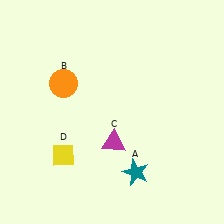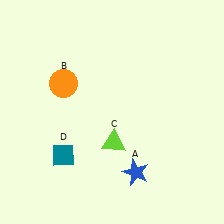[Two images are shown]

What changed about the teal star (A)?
In Image 1, A is teal. In Image 2, it changed to blue.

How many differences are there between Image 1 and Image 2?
There are 3 differences between the two images.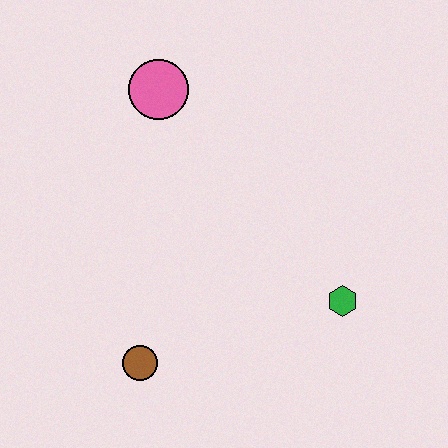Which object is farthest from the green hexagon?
The pink circle is farthest from the green hexagon.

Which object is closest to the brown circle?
The green hexagon is closest to the brown circle.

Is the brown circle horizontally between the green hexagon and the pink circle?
No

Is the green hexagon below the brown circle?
No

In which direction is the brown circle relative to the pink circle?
The brown circle is below the pink circle.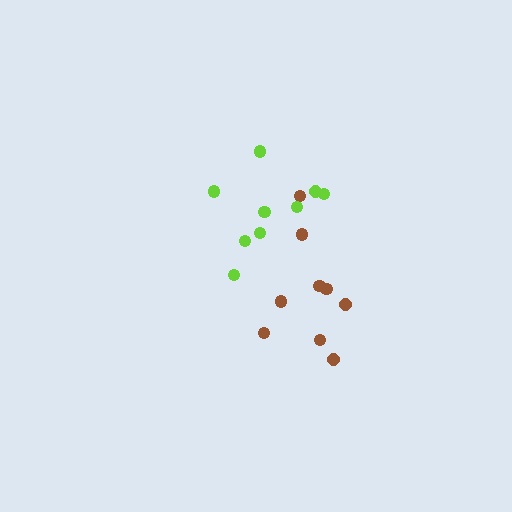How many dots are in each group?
Group 1: 9 dots, Group 2: 9 dots (18 total).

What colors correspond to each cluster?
The clusters are colored: brown, lime.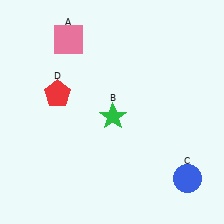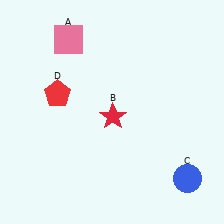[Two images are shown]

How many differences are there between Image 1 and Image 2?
There is 1 difference between the two images.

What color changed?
The star (B) changed from green in Image 1 to red in Image 2.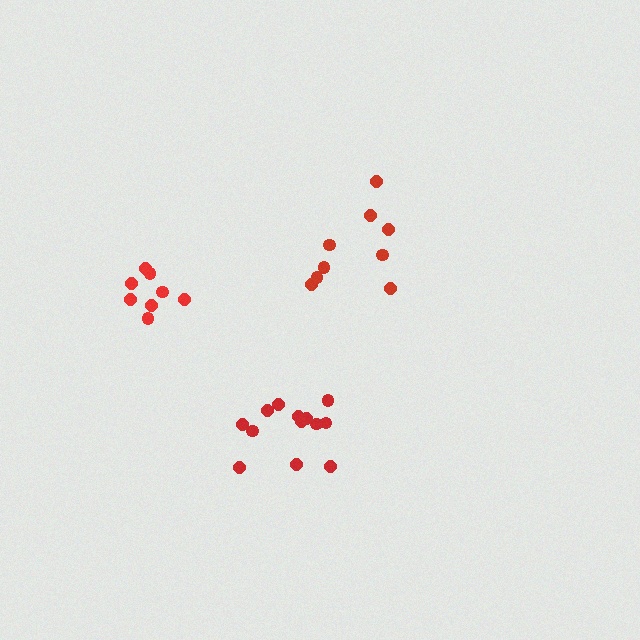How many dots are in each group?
Group 1: 9 dots, Group 2: 13 dots, Group 3: 8 dots (30 total).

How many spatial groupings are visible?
There are 3 spatial groupings.